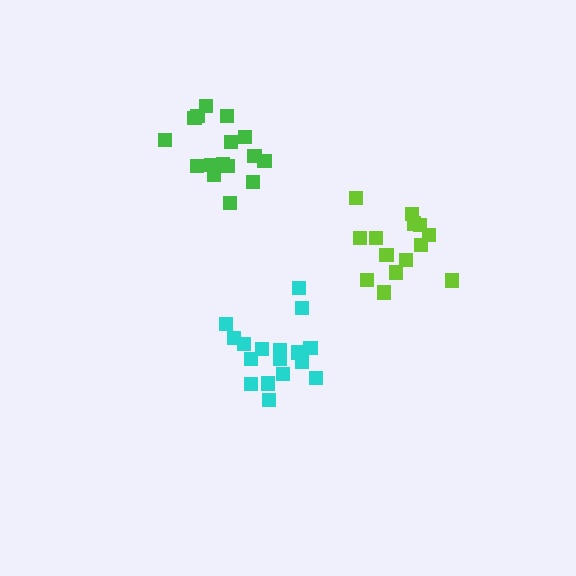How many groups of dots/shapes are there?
There are 3 groups.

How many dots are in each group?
Group 1: 17 dots, Group 2: 14 dots, Group 3: 16 dots (47 total).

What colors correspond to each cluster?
The clusters are colored: cyan, lime, green.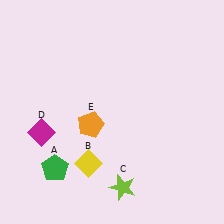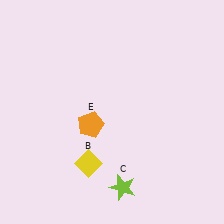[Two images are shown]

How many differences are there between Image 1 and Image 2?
There are 2 differences between the two images.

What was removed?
The magenta diamond (D), the green pentagon (A) were removed in Image 2.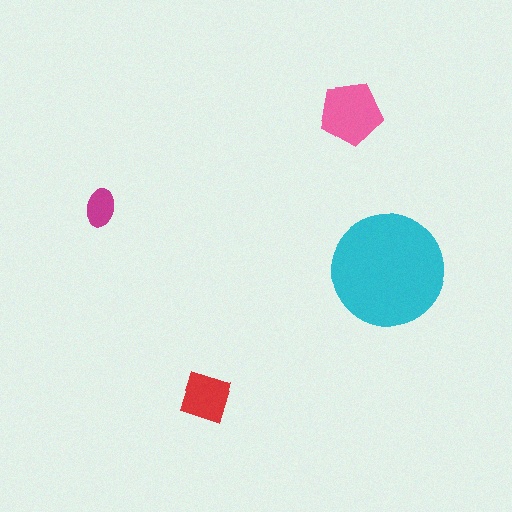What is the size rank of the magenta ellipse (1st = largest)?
4th.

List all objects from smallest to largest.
The magenta ellipse, the red diamond, the pink pentagon, the cyan circle.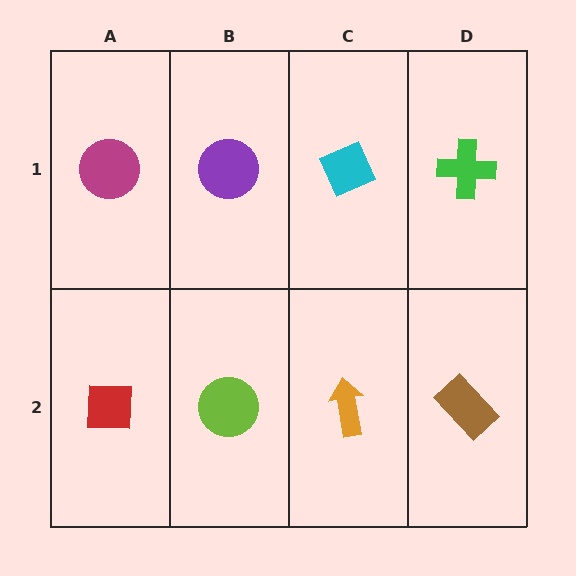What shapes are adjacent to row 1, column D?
A brown rectangle (row 2, column D), a cyan diamond (row 1, column C).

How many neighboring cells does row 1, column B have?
3.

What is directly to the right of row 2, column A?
A lime circle.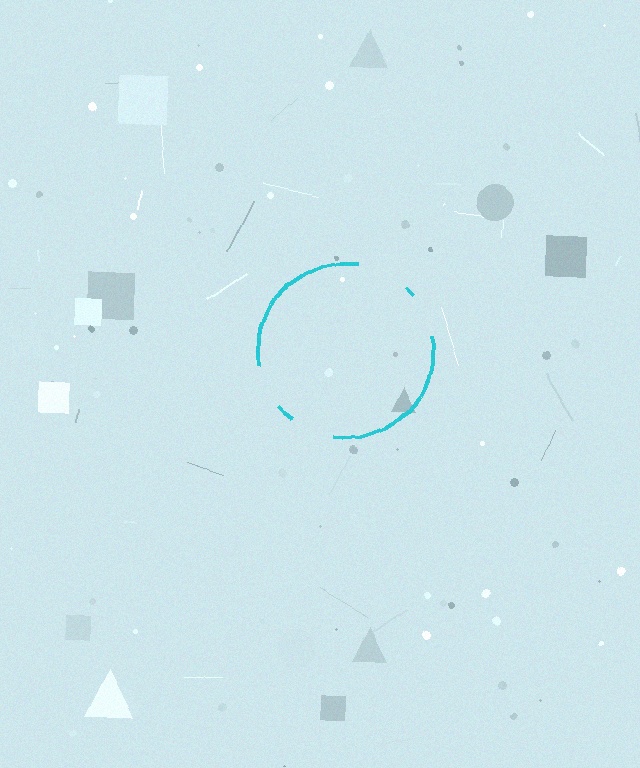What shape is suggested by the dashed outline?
The dashed outline suggests a circle.